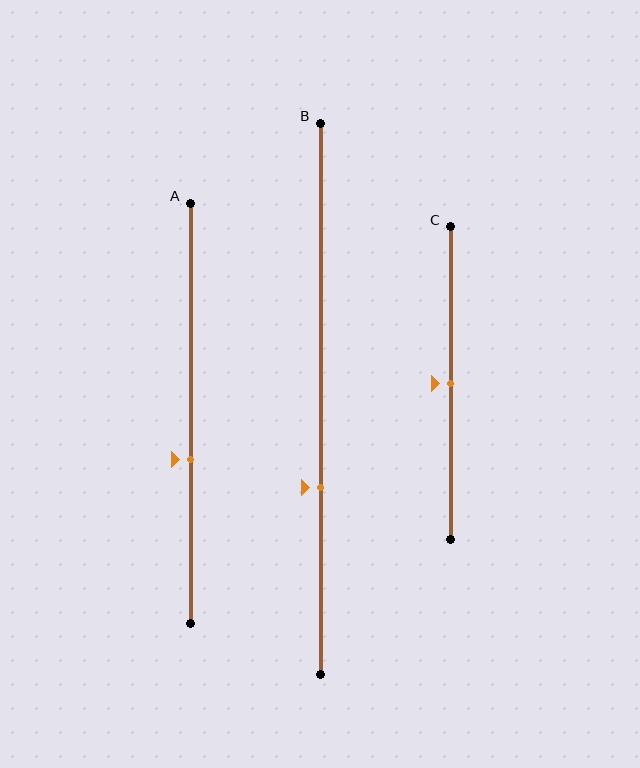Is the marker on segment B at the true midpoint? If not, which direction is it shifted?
No, the marker on segment B is shifted downward by about 16% of the segment length.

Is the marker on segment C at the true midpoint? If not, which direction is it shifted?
Yes, the marker on segment C is at the true midpoint.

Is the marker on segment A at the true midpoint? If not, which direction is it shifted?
No, the marker on segment A is shifted downward by about 11% of the segment length.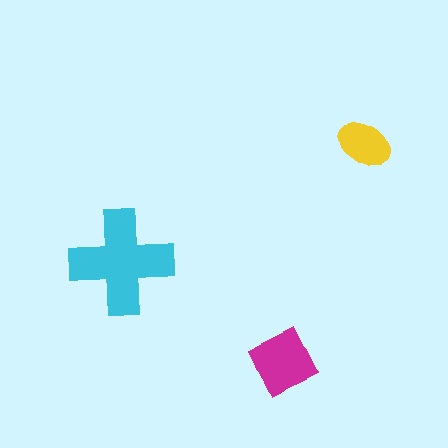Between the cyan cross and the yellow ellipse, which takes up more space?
The cyan cross.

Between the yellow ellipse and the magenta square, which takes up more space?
The magenta square.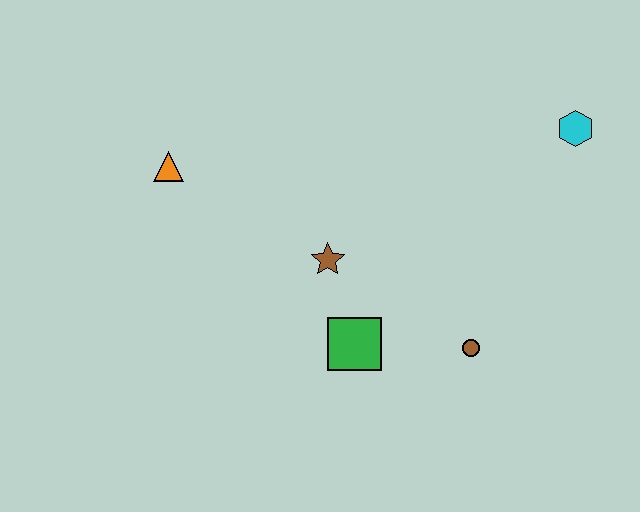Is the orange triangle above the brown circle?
Yes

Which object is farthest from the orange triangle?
The cyan hexagon is farthest from the orange triangle.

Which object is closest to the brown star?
The green square is closest to the brown star.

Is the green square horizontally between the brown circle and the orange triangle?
Yes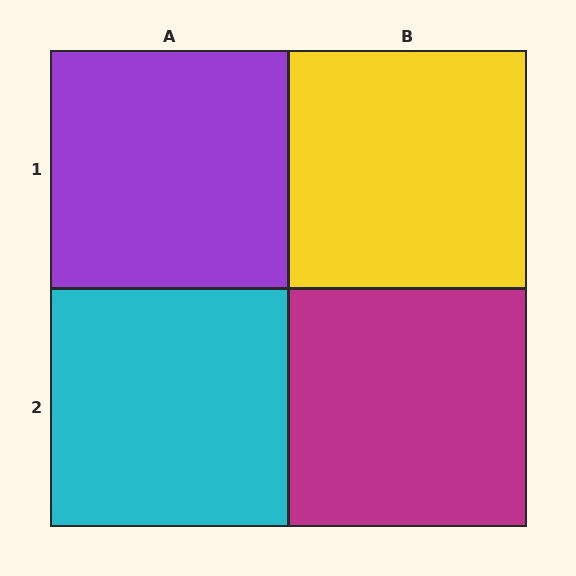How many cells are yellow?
1 cell is yellow.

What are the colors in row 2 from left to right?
Cyan, magenta.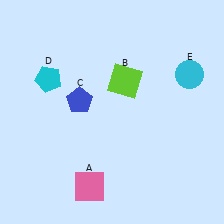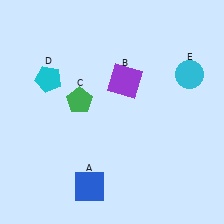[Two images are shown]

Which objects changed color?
A changed from pink to blue. B changed from lime to purple. C changed from blue to green.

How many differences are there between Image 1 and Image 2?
There are 3 differences between the two images.